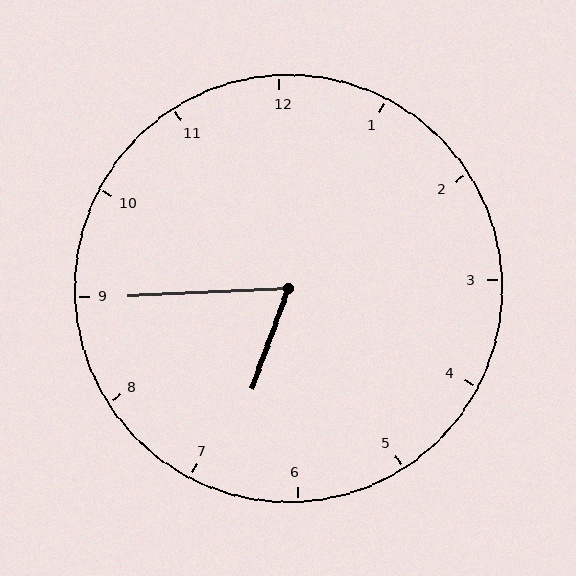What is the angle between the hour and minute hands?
Approximately 68 degrees.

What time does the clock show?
6:45.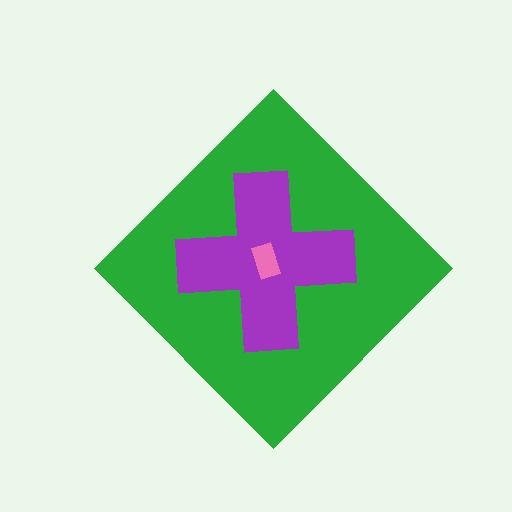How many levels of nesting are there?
3.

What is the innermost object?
The pink rectangle.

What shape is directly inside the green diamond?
The purple cross.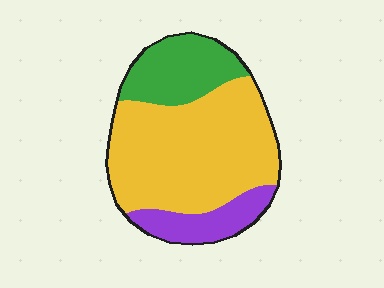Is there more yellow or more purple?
Yellow.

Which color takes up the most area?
Yellow, at roughly 65%.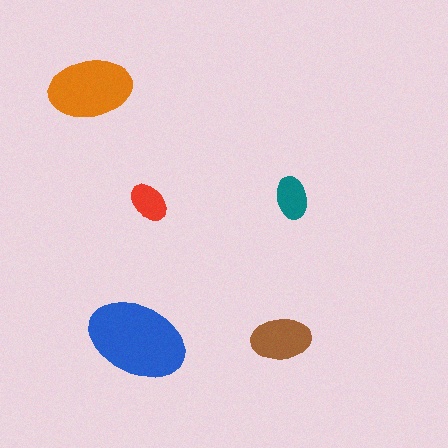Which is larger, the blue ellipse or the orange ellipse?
The blue one.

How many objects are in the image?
There are 5 objects in the image.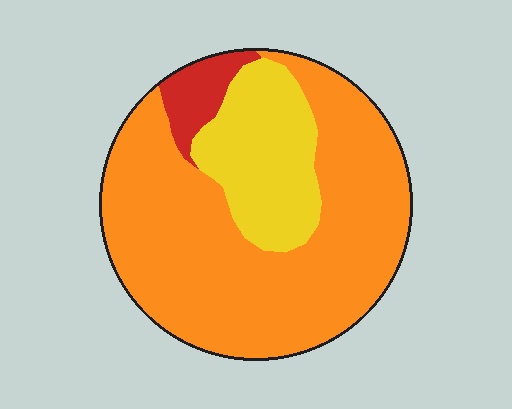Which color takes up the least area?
Red, at roughly 5%.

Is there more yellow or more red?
Yellow.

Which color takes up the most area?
Orange, at roughly 70%.